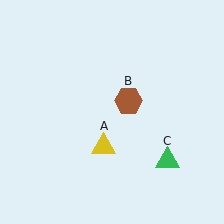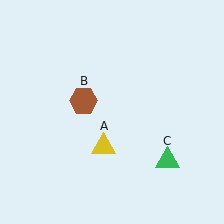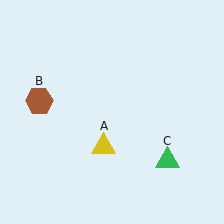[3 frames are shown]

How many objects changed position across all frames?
1 object changed position: brown hexagon (object B).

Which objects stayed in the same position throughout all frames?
Yellow triangle (object A) and green triangle (object C) remained stationary.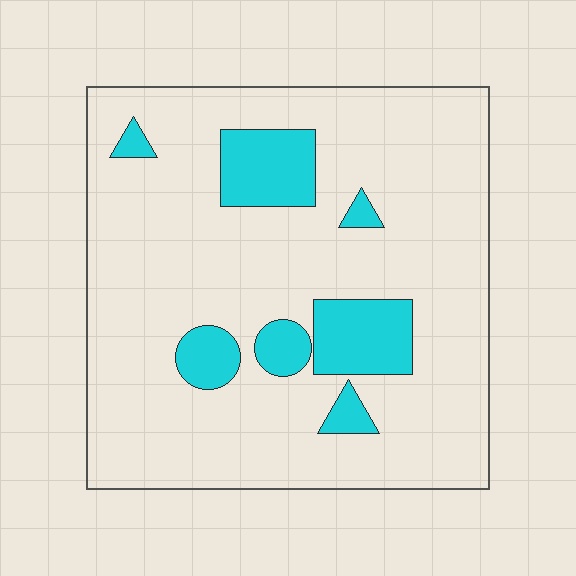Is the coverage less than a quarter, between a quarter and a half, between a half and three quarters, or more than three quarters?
Less than a quarter.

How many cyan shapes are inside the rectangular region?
7.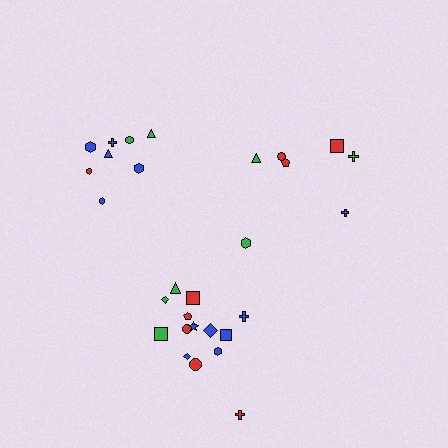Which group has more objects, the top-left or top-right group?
The top-left group.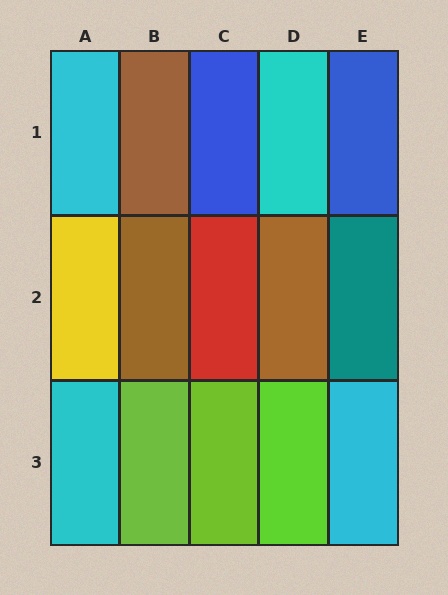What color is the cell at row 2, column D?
Brown.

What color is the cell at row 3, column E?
Cyan.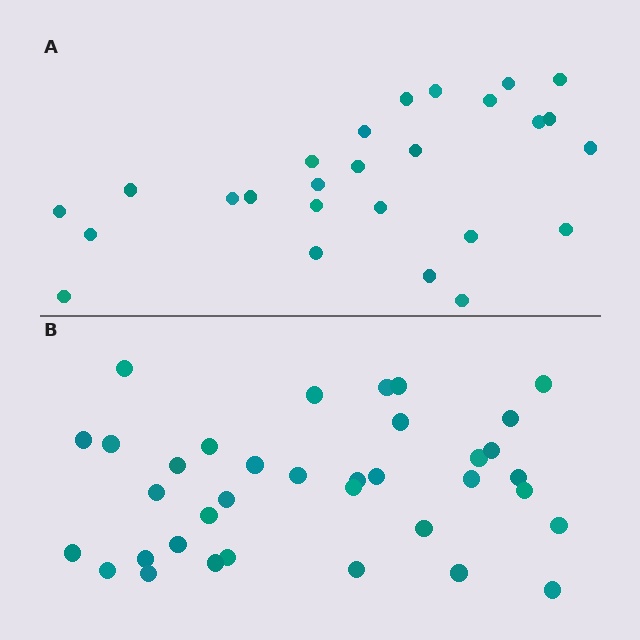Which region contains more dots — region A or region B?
Region B (the bottom region) has more dots.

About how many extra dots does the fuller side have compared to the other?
Region B has roughly 10 or so more dots than region A.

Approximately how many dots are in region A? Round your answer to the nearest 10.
About 30 dots. (The exact count is 26, which rounds to 30.)